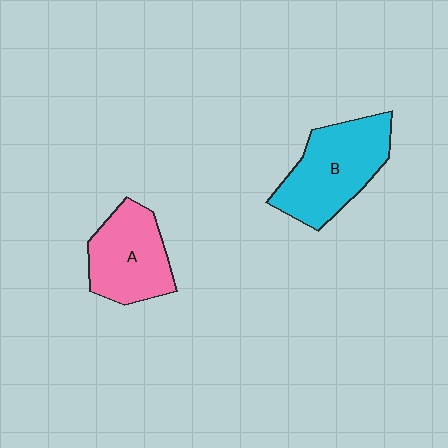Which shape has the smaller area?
Shape A (pink).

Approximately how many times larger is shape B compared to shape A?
Approximately 1.2 times.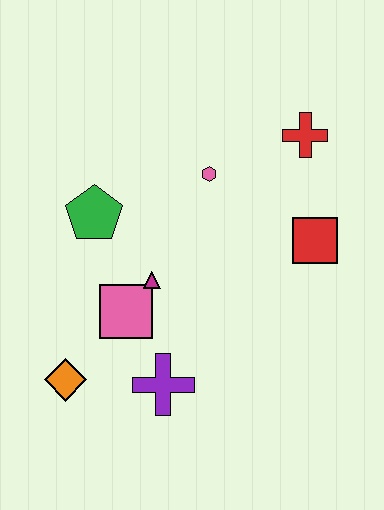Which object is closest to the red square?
The red cross is closest to the red square.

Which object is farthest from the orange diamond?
The red cross is farthest from the orange diamond.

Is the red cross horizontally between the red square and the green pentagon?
Yes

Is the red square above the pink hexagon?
No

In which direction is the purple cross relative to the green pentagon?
The purple cross is below the green pentagon.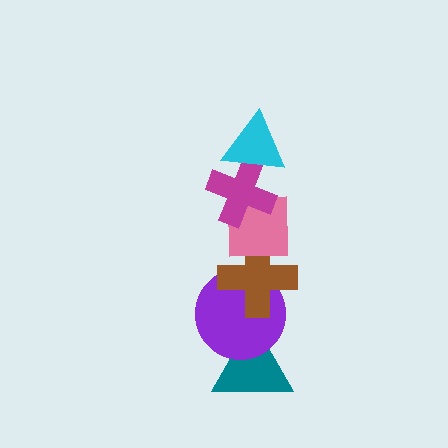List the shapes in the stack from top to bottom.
From top to bottom: the cyan triangle, the magenta cross, the pink square, the brown cross, the purple circle, the teal triangle.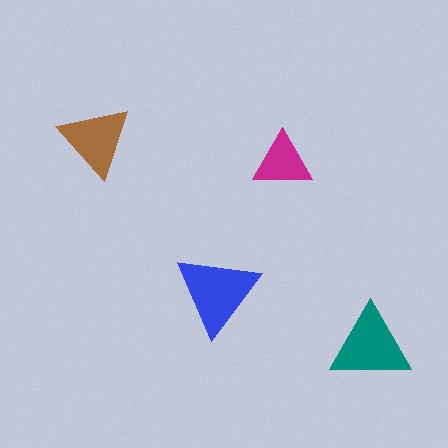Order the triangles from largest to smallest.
the blue one, the teal one, the brown one, the magenta one.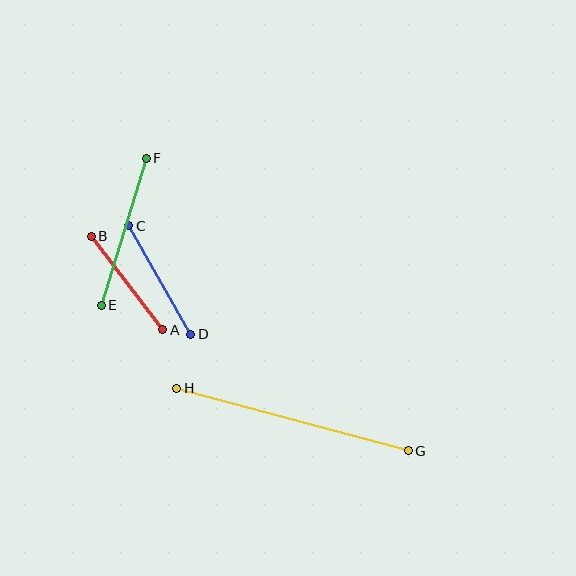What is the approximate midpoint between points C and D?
The midpoint is at approximately (160, 280) pixels.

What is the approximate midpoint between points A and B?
The midpoint is at approximately (127, 283) pixels.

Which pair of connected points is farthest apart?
Points G and H are farthest apart.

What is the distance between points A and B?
The distance is approximately 118 pixels.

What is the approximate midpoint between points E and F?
The midpoint is at approximately (124, 232) pixels.